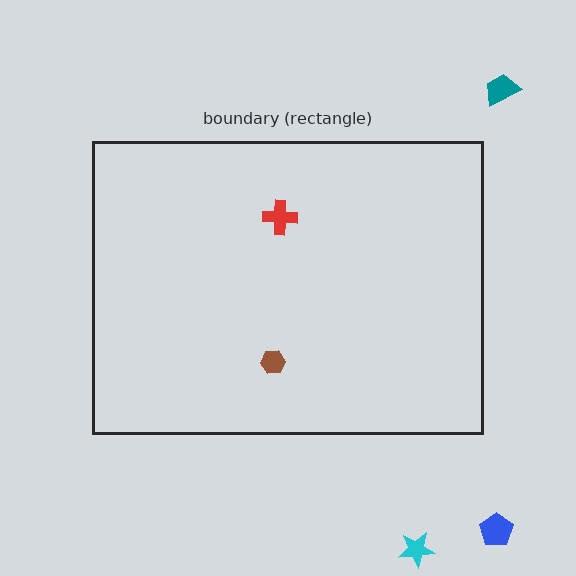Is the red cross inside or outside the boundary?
Inside.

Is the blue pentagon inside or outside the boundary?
Outside.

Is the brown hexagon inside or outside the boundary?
Inside.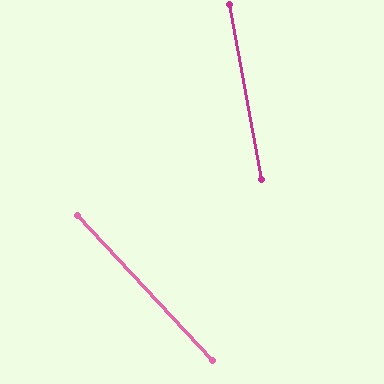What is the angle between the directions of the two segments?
Approximately 32 degrees.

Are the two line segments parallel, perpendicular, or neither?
Neither parallel nor perpendicular — they differ by about 32°.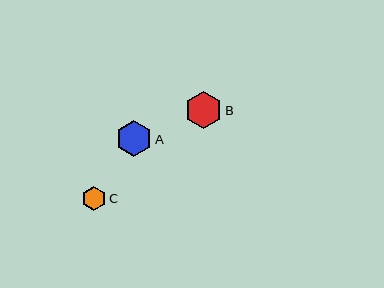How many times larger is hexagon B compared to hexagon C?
Hexagon B is approximately 1.6 times the size of hexagon C.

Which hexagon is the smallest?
Hexagon C is the smallest with a size of approximately 24 pixels.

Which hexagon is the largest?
Hexagon B is the largest with a size of approximately 38 pixels.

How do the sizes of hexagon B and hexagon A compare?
Hexagon B and hexagon A are approximately the same size.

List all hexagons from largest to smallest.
From largest to smallest: B, A, C.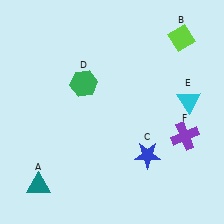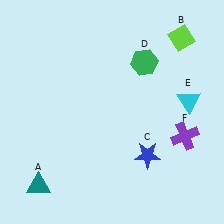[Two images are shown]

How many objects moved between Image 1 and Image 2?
1 object moved between the two images.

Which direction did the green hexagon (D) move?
The green hexagon (D) moved right.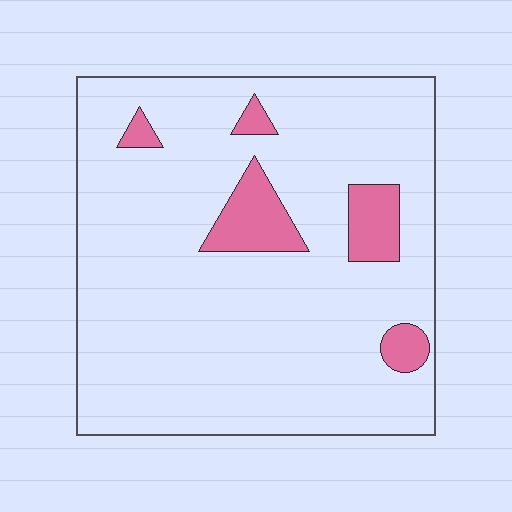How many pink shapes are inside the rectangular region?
5.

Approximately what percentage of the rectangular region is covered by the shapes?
Approximately 10%.